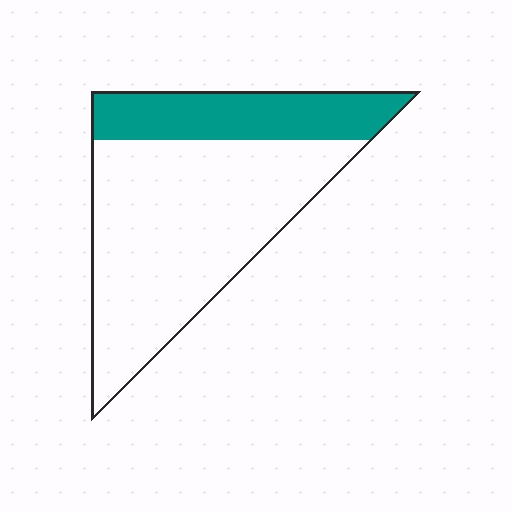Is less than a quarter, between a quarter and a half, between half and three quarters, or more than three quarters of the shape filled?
Between a quarter and a half.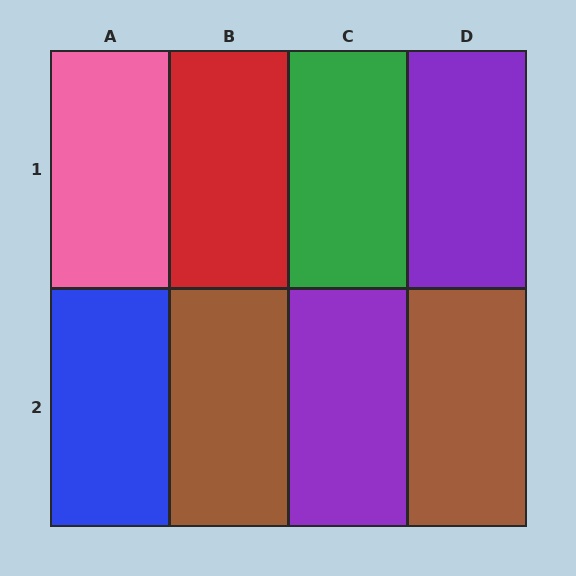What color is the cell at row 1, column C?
Green.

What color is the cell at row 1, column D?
Purple.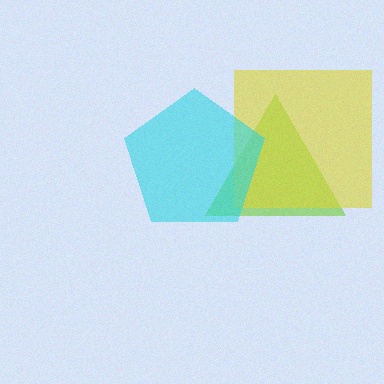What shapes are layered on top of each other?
The layered shapes are: a lime triangle, a yellow square, a cyan pentagon.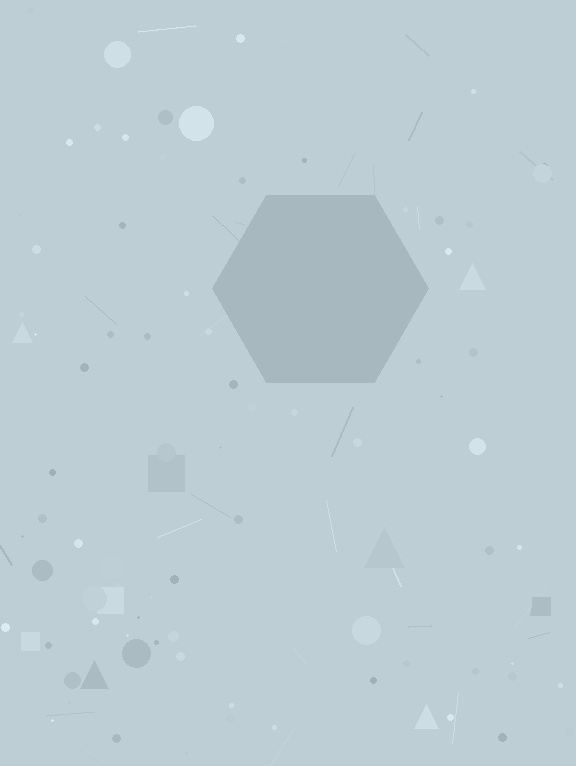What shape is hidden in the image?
A hexagon is hidden in the image.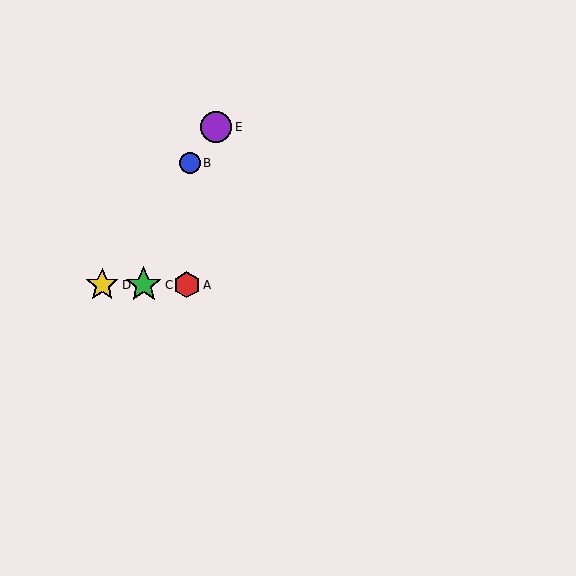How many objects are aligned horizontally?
3 objects (A, C, D) are aligned horizontally.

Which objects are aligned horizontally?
Objects A, C, D are aligned horizontally.